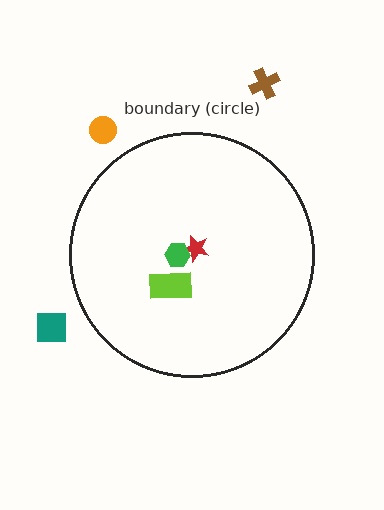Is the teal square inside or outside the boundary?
Outside.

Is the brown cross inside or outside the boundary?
Outside.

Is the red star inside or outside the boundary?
Inside.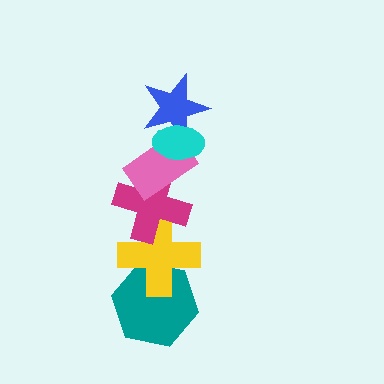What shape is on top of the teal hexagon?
The yellow cross is on top of the teal hexagon.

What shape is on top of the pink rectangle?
The blue star is on top of the pink rectangle.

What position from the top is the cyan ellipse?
The cyan ellipse is 1st from the top.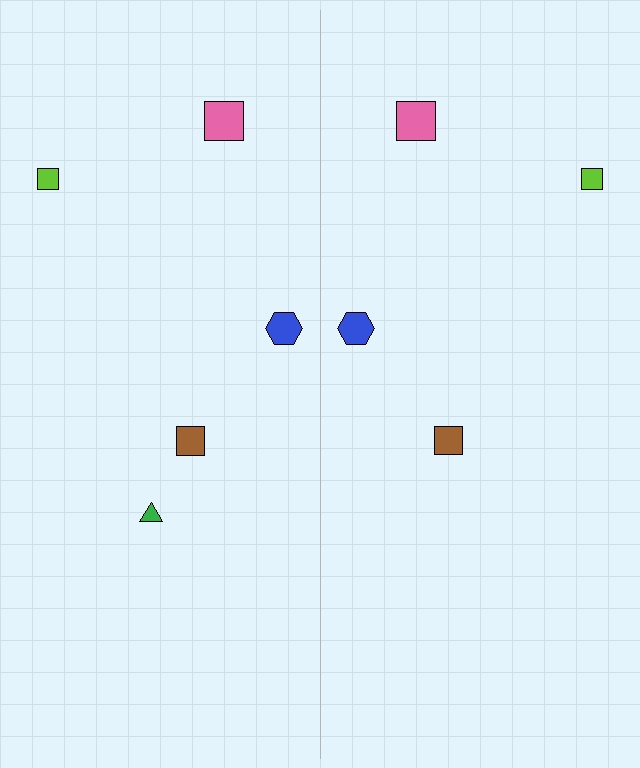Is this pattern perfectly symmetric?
No, the pattern is not perfectly symmetric. A green triangle is missing from the right side.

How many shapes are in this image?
There are 9 shapes in this image.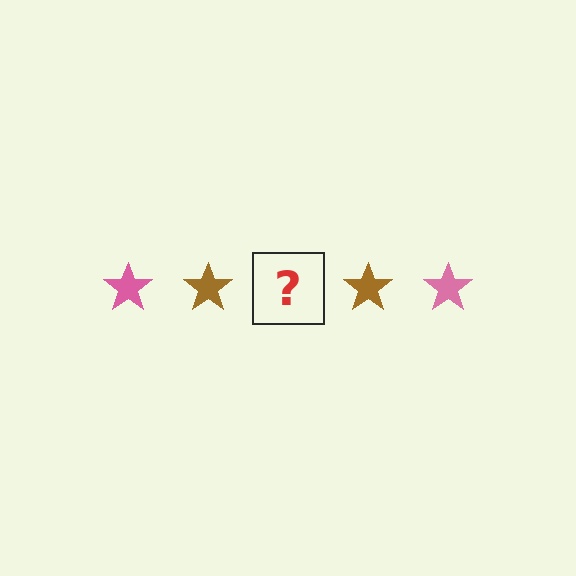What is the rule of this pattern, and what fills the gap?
The rule is that the pattern cycles through pink, brown stars. The gap should be filled with a pink star.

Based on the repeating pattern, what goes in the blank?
The blank should be a pink star.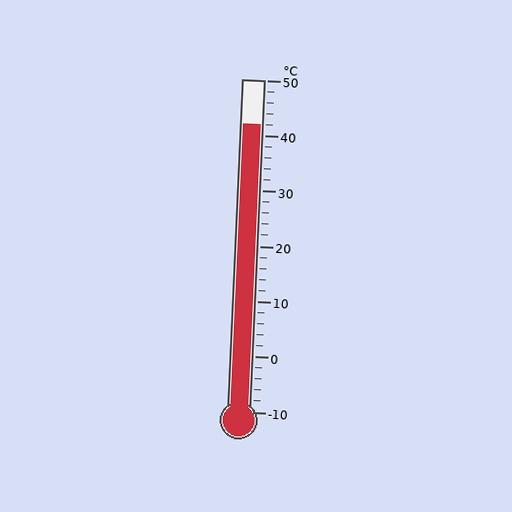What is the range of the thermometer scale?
The thermometer scale ranges from -10°C to 50°C.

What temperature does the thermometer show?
The thermometer shows approximately 42°C.